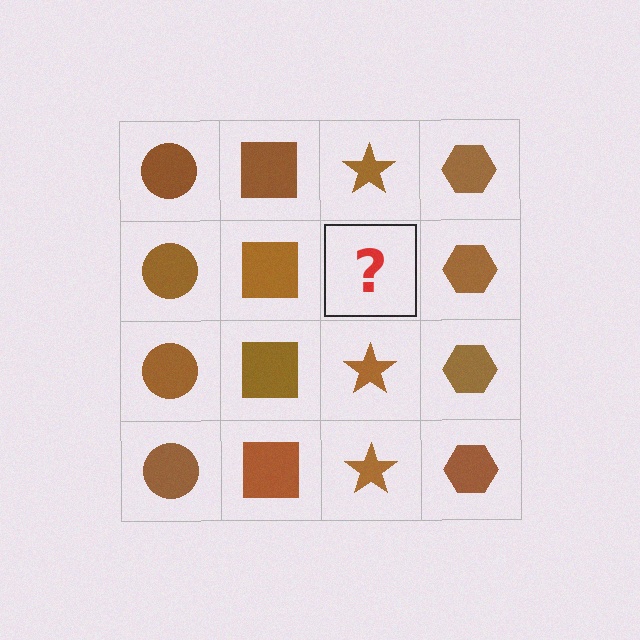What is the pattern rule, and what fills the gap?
The rule is that each column has a consistent shape. The gap should be filled with a brown star.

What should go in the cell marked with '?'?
The missing cell should contain a brown star.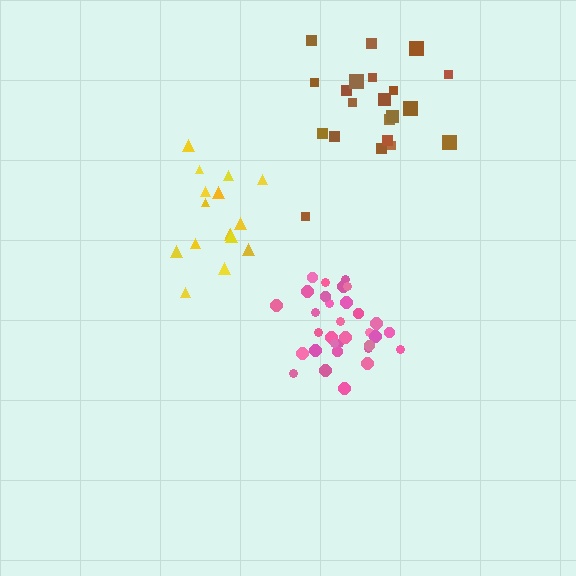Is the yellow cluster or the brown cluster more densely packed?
Yellow.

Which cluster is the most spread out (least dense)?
Brown.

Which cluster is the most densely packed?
Pink.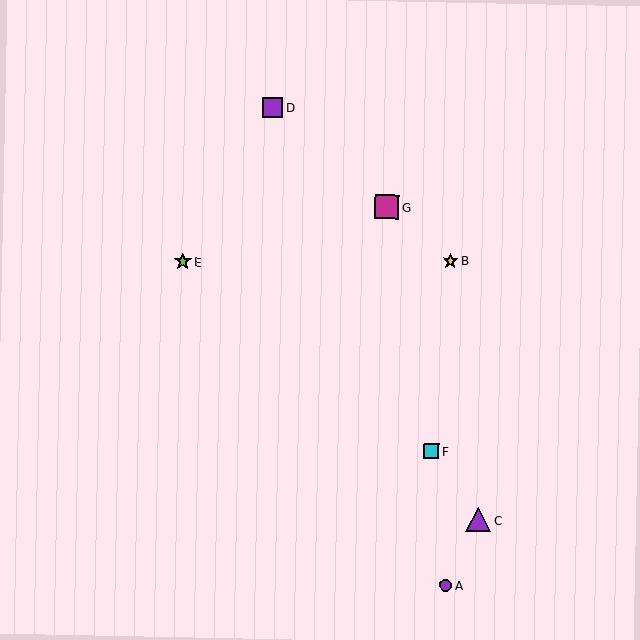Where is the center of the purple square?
The center of the purple square is at (273, 108).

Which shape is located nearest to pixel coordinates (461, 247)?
The yellow star (labeled B) at (451, 261) is nearest to that location.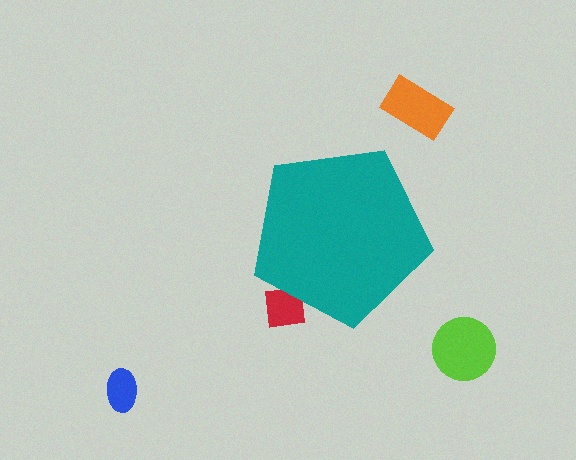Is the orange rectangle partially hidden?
No, the orange rectangle is fully visible.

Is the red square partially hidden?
Yes, the red square is partially hidden behind the teal pentagon.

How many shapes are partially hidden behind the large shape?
1 shape is partially hidden.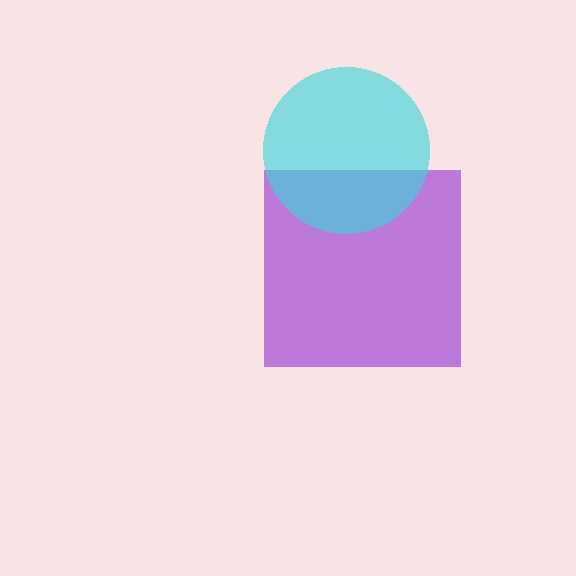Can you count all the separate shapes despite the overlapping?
Yes, there are 2 separate shapes.